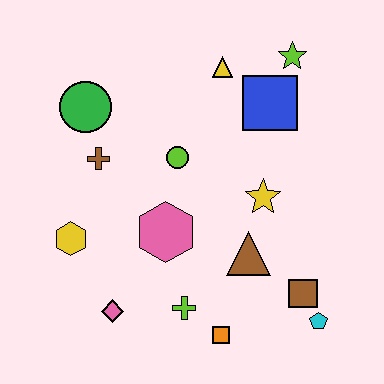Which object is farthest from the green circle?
The cyan pentagon is farthest from the green circle.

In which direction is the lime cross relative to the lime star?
The lime cross is below the lime star.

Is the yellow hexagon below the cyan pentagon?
No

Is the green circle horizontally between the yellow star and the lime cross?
No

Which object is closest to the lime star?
The blue square is closest to the lime star.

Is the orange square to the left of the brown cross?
No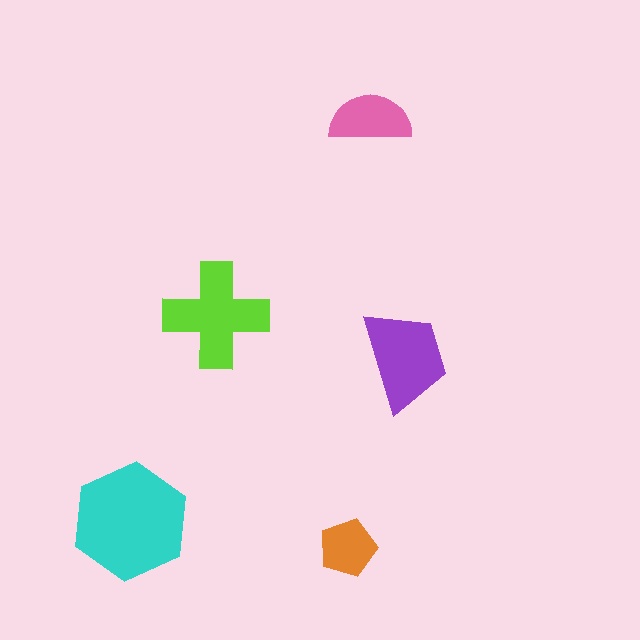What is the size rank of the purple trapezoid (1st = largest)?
3rd.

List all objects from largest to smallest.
The cyan hexagon, the lime cross, the purple trapezoid, the pink semicircle, the orange pentagon.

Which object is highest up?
The pink semicircle is topmost.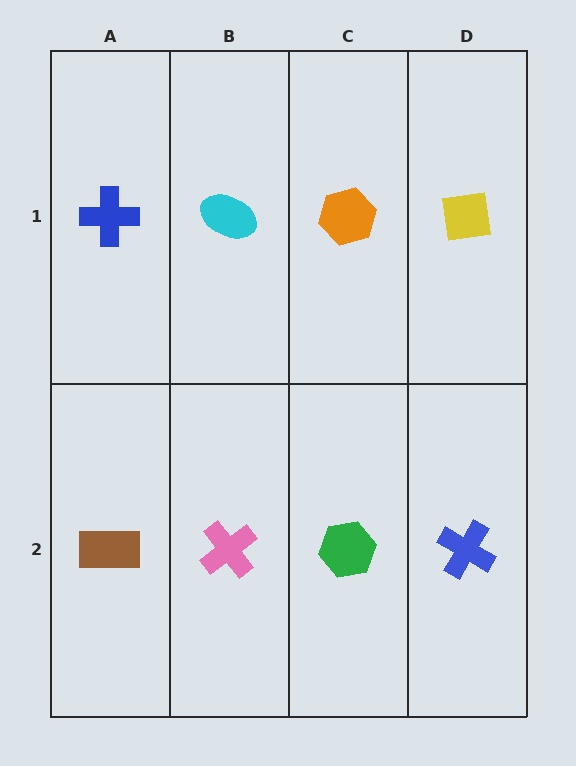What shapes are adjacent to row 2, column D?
A yellow square (row 1, column D), a green hexagon (row 2, column C).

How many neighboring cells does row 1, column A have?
2.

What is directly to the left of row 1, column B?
A blue cross.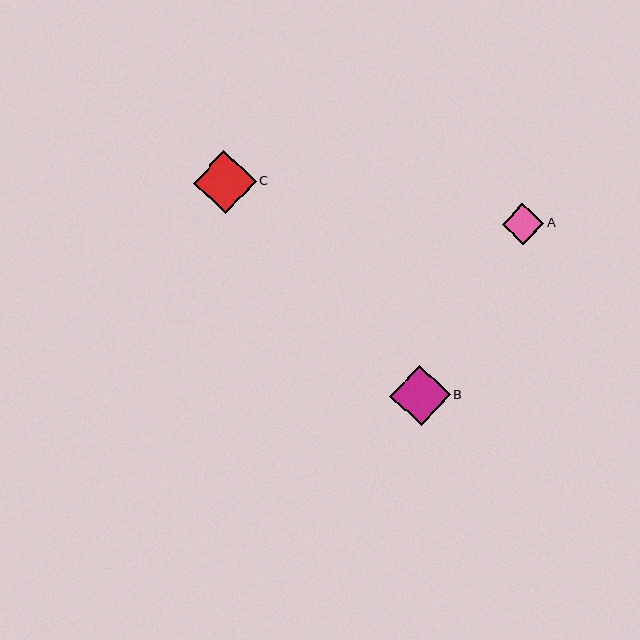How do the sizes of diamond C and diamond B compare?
Diamond C and diamond B are approximately the same size.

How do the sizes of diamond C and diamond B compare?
Diamond C and diamond B are approximately the same size.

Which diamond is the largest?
Diamond C is the largest with a size of approximately 63 pixels.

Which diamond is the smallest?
Diamond A is the smallest with a size of approximately 42 pixels.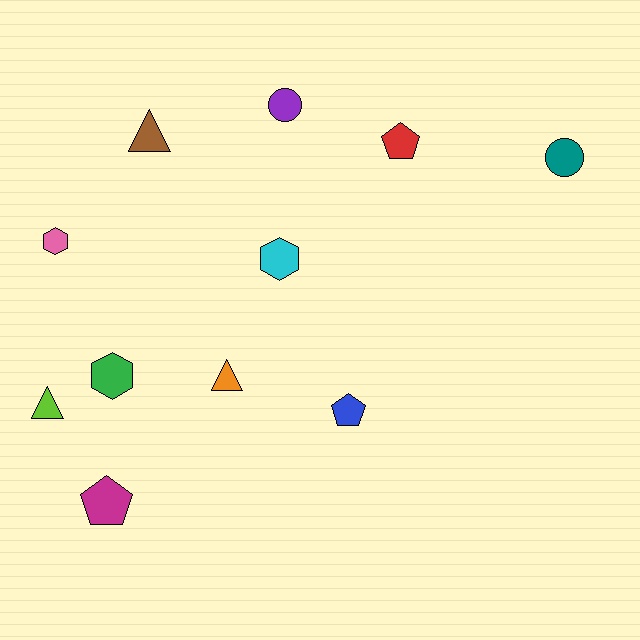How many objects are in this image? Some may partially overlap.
There are 11 objects.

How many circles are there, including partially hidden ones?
There are 2 circles.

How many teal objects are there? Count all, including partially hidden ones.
There is 1 teal object.